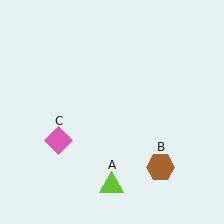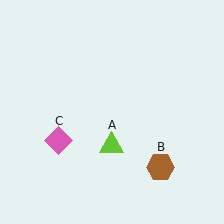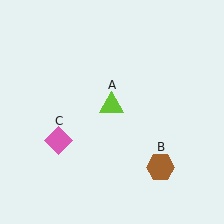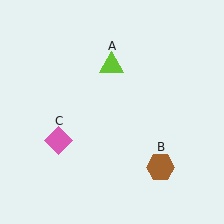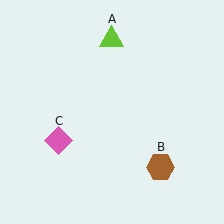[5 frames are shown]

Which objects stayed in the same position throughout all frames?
Brown hexagon (object B) and pink diamond (object C) remained stationary.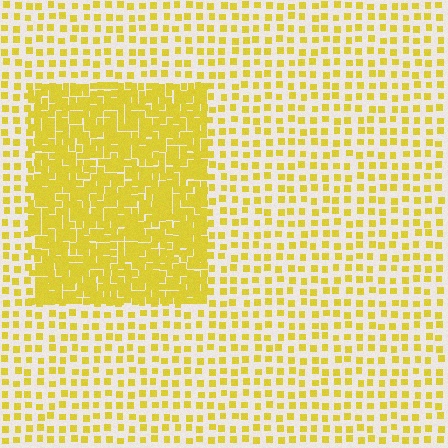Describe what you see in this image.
The image contains small yellow elements arranged at two different densities. A rectangle-shaped region is visible where the elements are more densely packed than the surrounding area.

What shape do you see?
I see a rectangle.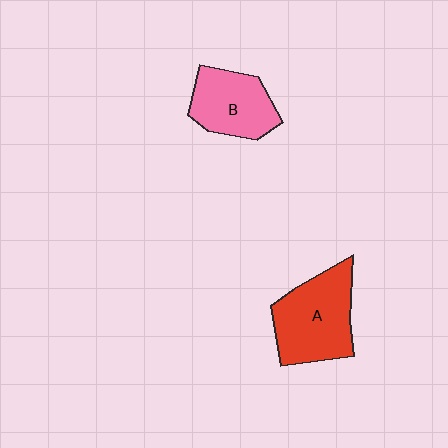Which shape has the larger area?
Shape A (red).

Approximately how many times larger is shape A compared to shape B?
Approximately 1.3 times.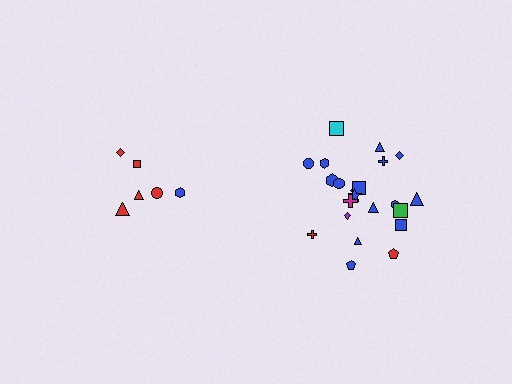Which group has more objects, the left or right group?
The right group.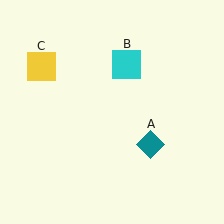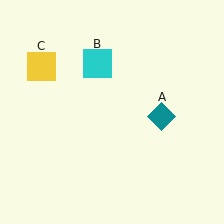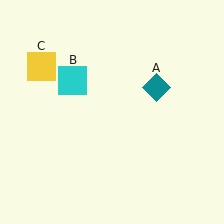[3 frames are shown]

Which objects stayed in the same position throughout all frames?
Yellow square (object C) remained stationary.